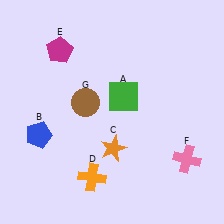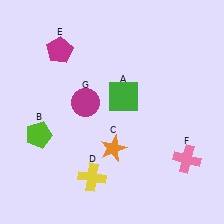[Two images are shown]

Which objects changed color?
B changed from blue to lime. D changed from orange to yellow. G changed from brown to magenta.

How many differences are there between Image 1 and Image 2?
There are 3 differences between the two images.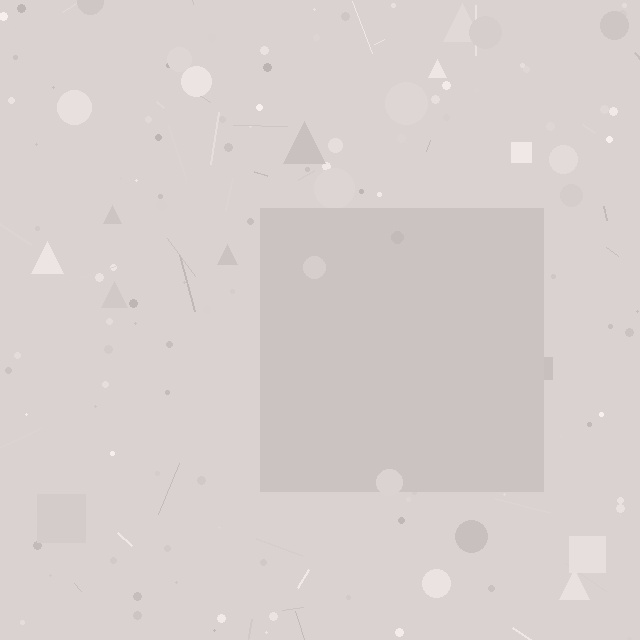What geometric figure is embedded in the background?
A square is embedded in the background.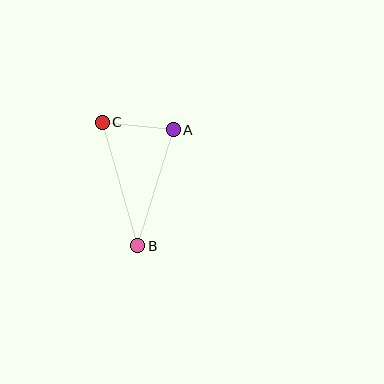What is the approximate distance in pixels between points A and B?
The distance between A and B is approximately 122 pixels.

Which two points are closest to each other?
Points A and C are closest to each other.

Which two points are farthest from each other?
Points B and C are farthest from each other.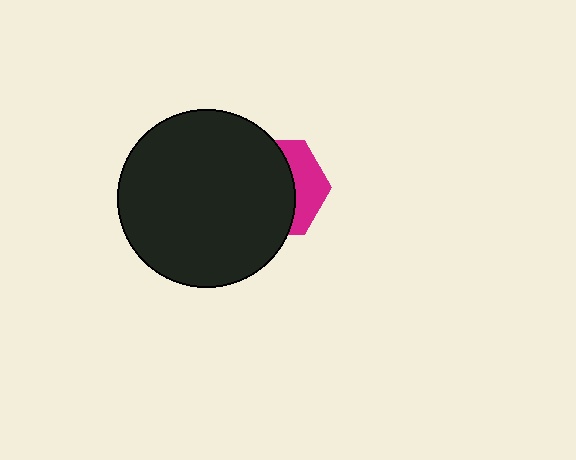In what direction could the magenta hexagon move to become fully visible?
The magenta hexagon could move right. That would shift it out from behind the black circle entirely.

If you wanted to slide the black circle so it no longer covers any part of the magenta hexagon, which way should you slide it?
Slide it left — that is the most direct way to separate the two shapes.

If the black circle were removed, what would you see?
You would see the complete magenta hexagon.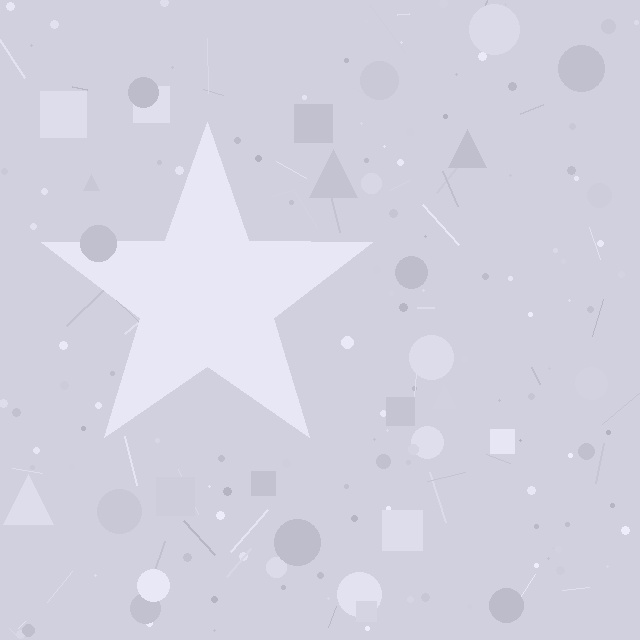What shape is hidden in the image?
A star is hidden in the image.